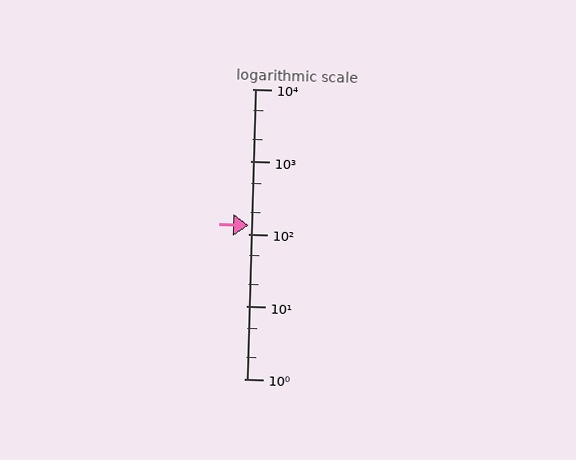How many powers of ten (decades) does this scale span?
The scale spans 4 decades, from 1 to 10000.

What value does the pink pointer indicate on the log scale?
The pointer indicates approximately 130.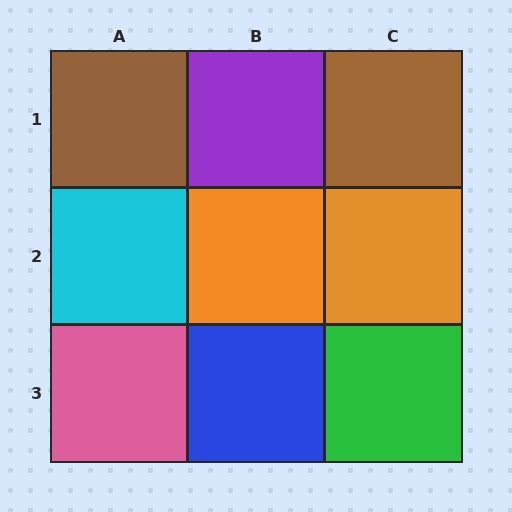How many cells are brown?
2 cells are brown.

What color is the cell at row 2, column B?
Orange.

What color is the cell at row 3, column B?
Blue.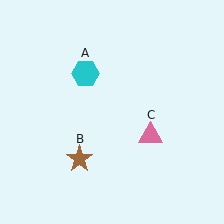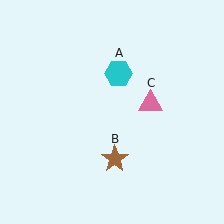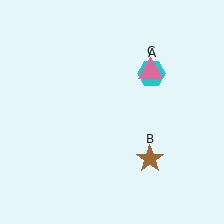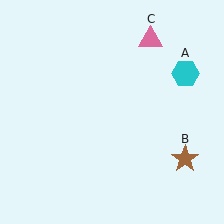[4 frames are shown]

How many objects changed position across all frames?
3 objects changed position: cyan hexagon (object A), brown star (object B), pink triangle (object C).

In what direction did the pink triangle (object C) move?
The pink triangle (object C) moved up.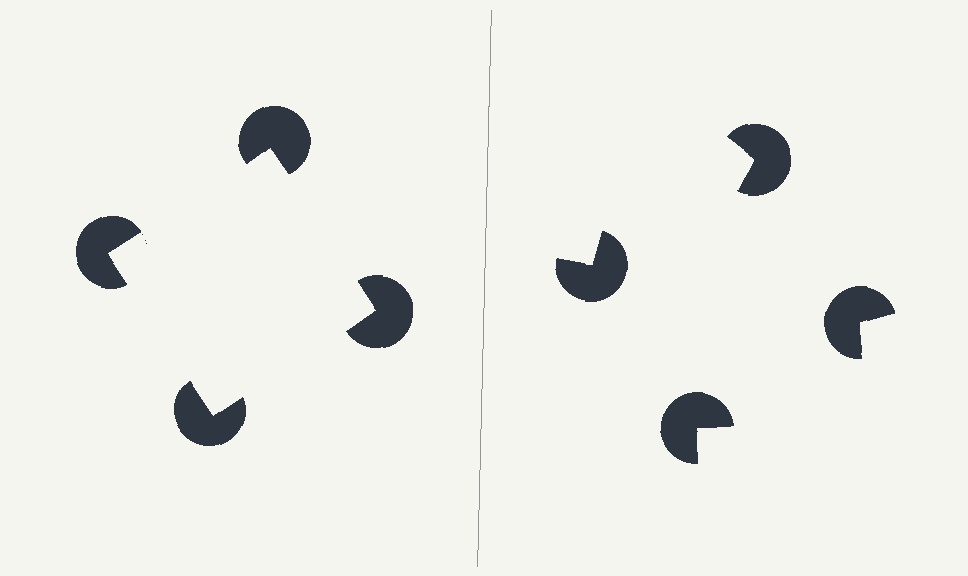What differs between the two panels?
The pac-man discs are positioned identically on both sides; only the wedge orientations differ. On the left they align to a square; on the right they are misaligned.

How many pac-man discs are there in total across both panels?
8 — 4 on each side.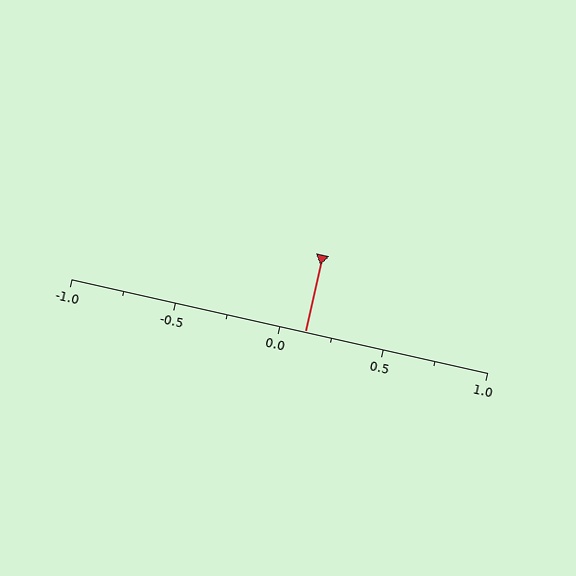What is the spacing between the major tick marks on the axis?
The major ticks are spaced 0.5 apart.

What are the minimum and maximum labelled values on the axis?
The axis runs from -1.0 to 1.0.